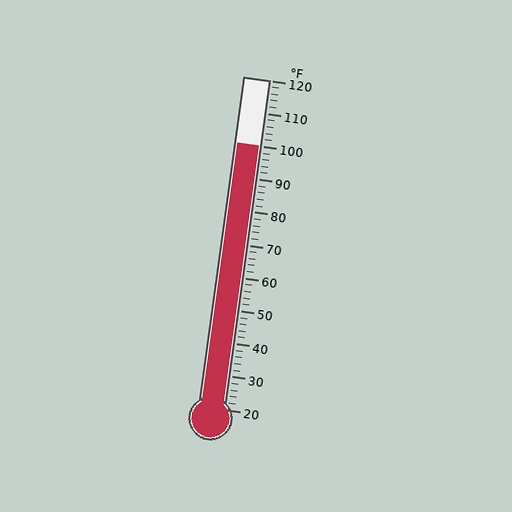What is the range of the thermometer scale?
The thermometer scale ranges from 20°F to 120°F.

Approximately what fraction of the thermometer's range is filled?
The thermometer is filled to approximately 80% of its range.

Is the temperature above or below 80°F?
The temperature is above 80°F.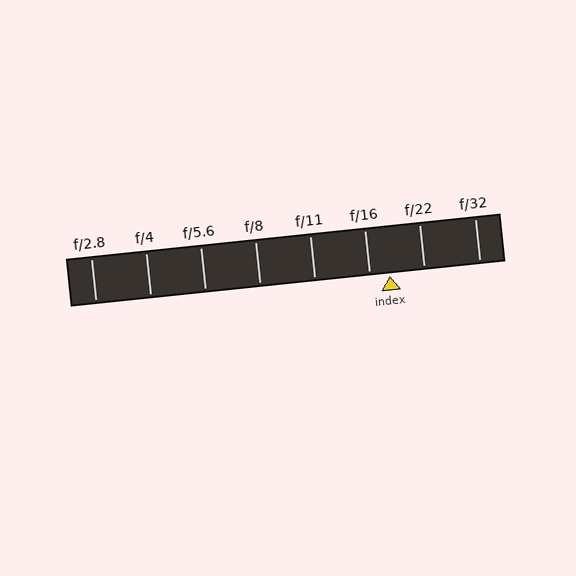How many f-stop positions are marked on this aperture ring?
There are 8 f-stop positions marked.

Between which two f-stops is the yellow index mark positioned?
The index mark is between f/16 and f/22.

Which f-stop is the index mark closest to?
The index mark is closest to f/16.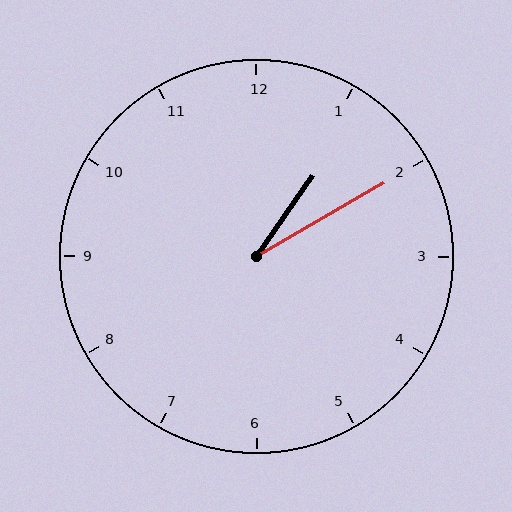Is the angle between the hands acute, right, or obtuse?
It is acute.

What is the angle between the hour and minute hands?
Approximately 25 degrees.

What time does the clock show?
1:10.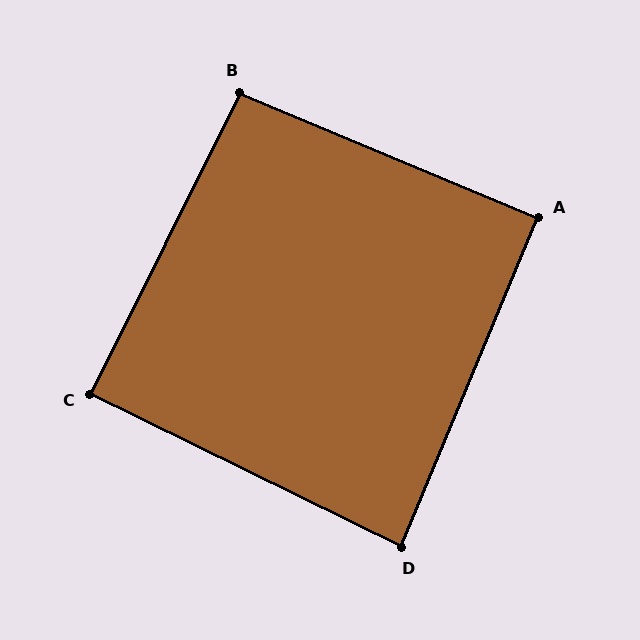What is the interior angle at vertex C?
Approximately 90 degrees (approximately right).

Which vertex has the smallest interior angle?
D, at approximately 86 degrees.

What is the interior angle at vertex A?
Approximately 90 degrees (approximately right).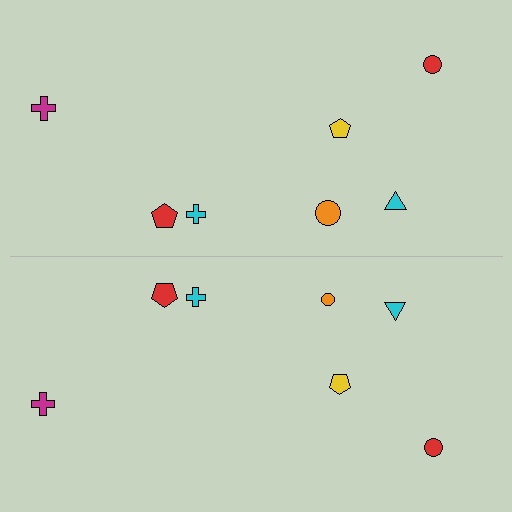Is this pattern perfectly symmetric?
No, the pattern is not perfectly symmetric. The orange circle on the bottom side has a different size than its mirror counterpart.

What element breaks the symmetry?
The orange circle on the bottom side has a different size than its mirror counterpart.